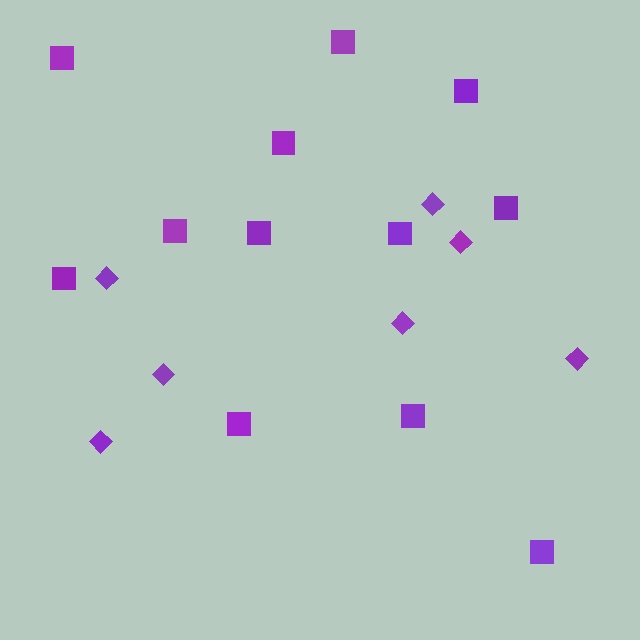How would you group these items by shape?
There are 2 groups: one group of diamonds (7) and one group of squares (12).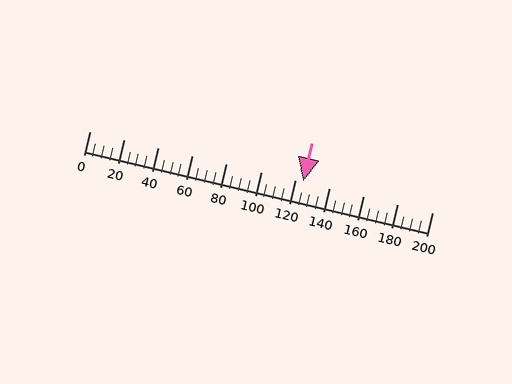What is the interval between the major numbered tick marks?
The major tick marks are spaced 20 units apart.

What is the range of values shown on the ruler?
The ruler shows values from 0 to 200.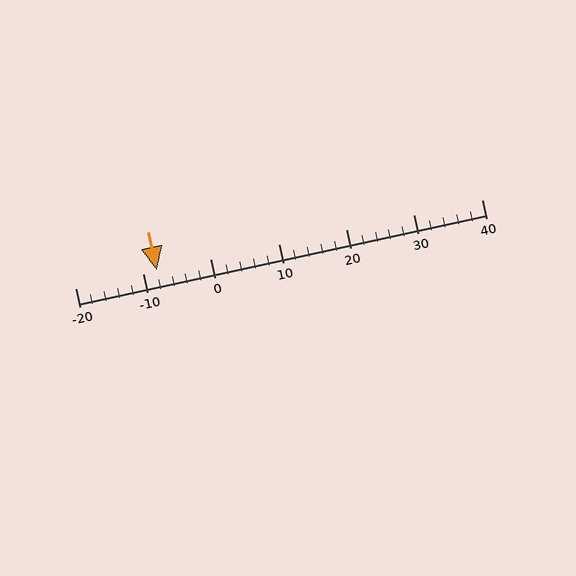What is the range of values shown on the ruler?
The ruler shows values from -20 to 40.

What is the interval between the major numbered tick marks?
The major tick marks are spaced 10 units apart.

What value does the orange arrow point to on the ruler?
The orange arrow points to approximately -8.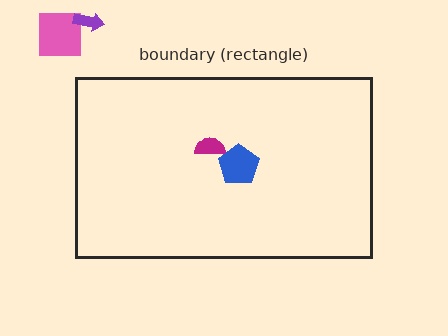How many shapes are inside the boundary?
2 inside, 2 outside.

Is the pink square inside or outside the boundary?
Outside.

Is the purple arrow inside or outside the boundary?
Outside.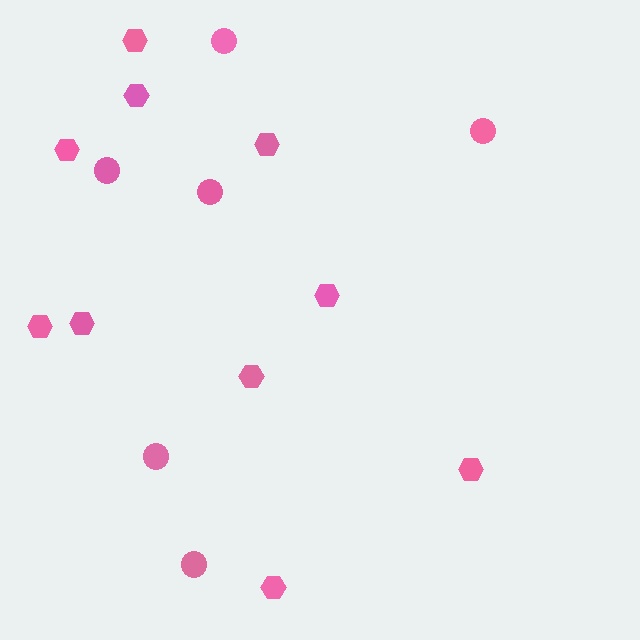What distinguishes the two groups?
There are 2 groups: one group of circles (6) and one group of hexagons (10).